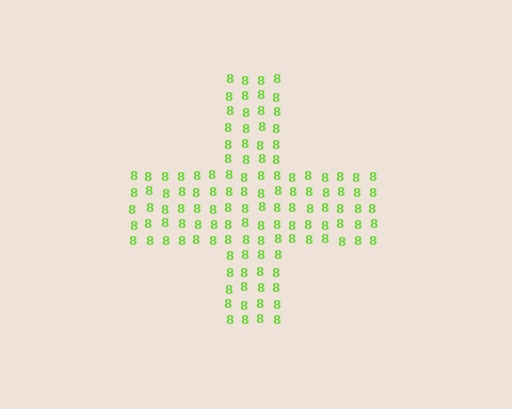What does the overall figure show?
The overall figure shows a cross.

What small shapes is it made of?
It is made of small digit 8's.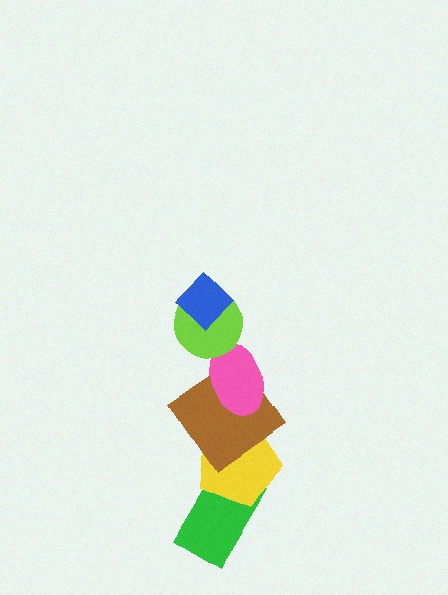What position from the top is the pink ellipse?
The pink ellipse is 3rd from the top.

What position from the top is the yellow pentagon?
The yellow pentagon is 5th from the top.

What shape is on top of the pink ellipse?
The lime circle is on top of the pink ellipse.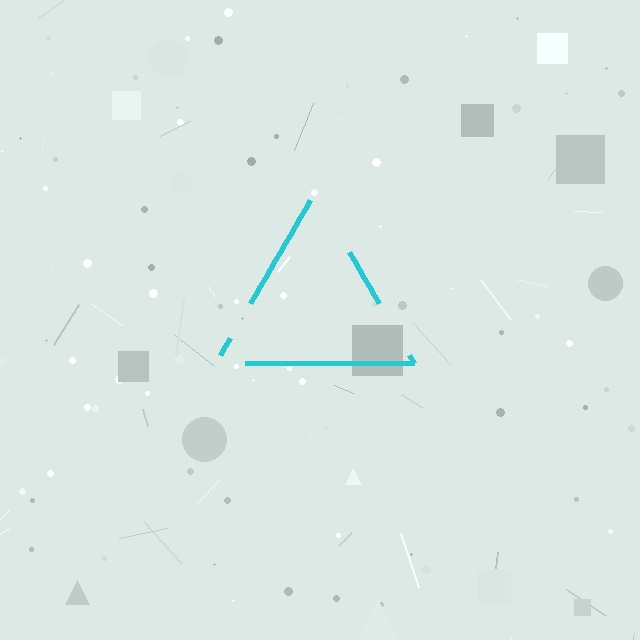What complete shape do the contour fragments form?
The contour fragments form a triangle.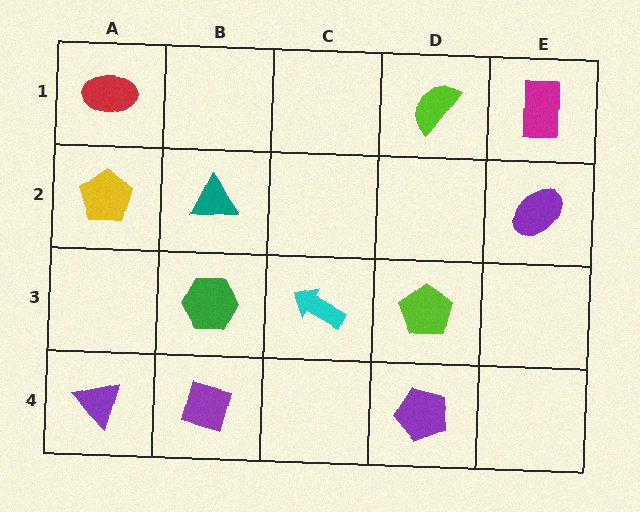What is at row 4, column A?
A purple triangle.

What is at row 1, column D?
A lime semicircle.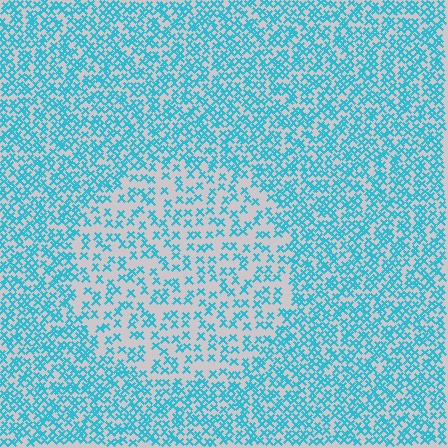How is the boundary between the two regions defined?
The boundary is defined by a change in element density (approximately 2.0x ratio). All elements are the same color, size, and shape.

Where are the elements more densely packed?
The elements are more densely packed outside the circle boundary.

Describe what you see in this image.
The image contains small cyan elements arranged at two different densities. A circle-shaped region is visible where the elements are less densely packed than the surrounding area.